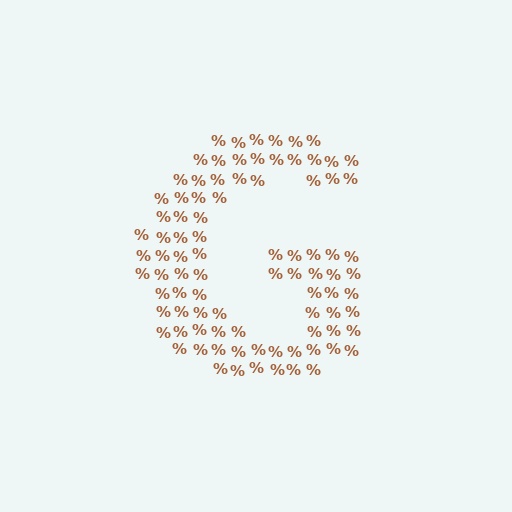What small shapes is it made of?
It is made of small percent signs.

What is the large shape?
The large shape is the letter G.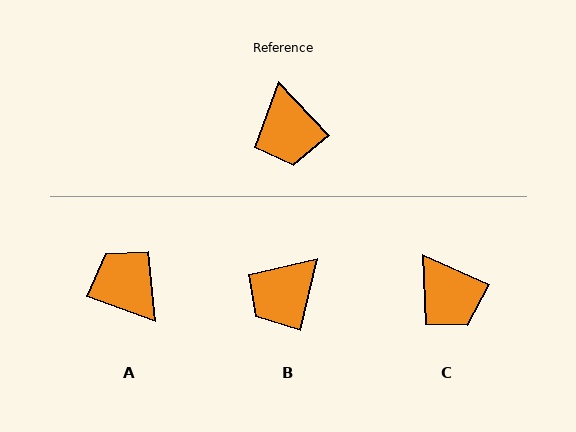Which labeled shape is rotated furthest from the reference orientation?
A, about 154 degrees away.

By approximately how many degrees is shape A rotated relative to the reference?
Approximately 154 degrees clockwise.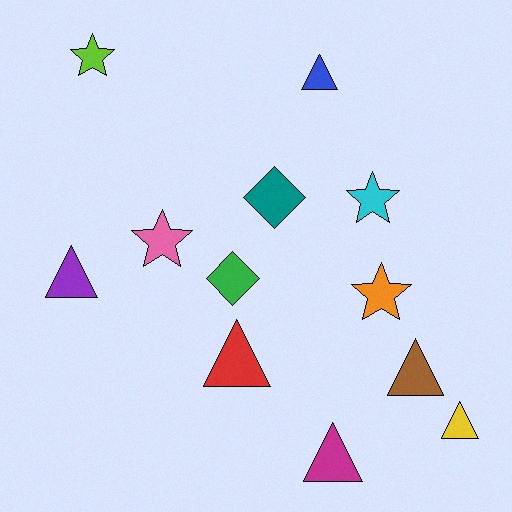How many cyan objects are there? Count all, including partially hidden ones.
There is 1 cyan object.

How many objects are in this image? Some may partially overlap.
There are 12 objects.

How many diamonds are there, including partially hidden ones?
There are 2 diamonds.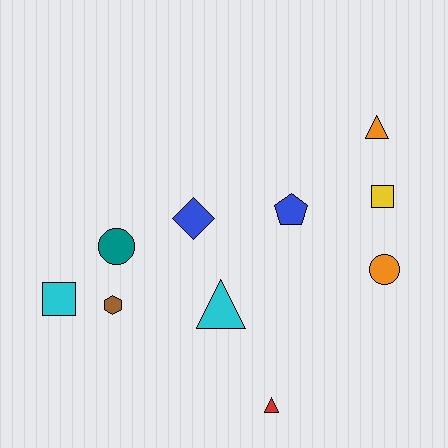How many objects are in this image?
There are 10 objects.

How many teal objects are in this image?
There is 1 teal object.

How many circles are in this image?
There are 2 circles.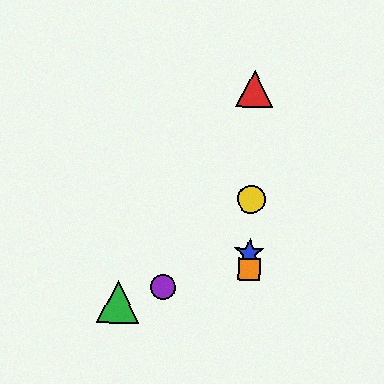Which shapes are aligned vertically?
The red triangle, the blue star, the yellow circle, the orange square are aligned vertically.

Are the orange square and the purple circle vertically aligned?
No, the orange square is at x≈249 and the purple circle is at x≈163.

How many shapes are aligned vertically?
4 shapes (the red triangle, the blue star, the yellow circle, the orange square) are aligned vertically.